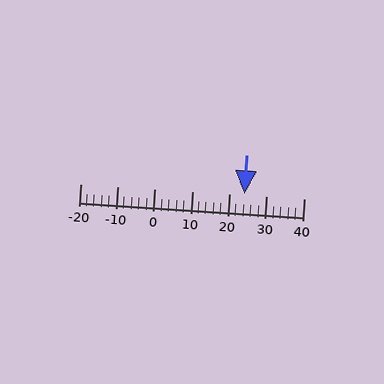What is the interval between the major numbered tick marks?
The major tick marks are spaced 10 units apart.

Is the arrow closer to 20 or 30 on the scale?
The arrow is closer to 20.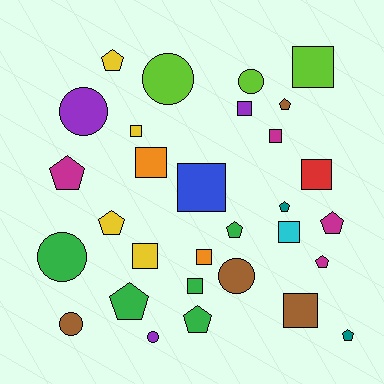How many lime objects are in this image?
There are 3 lime objects.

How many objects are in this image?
There are 30 objects.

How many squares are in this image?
There are 12 squares.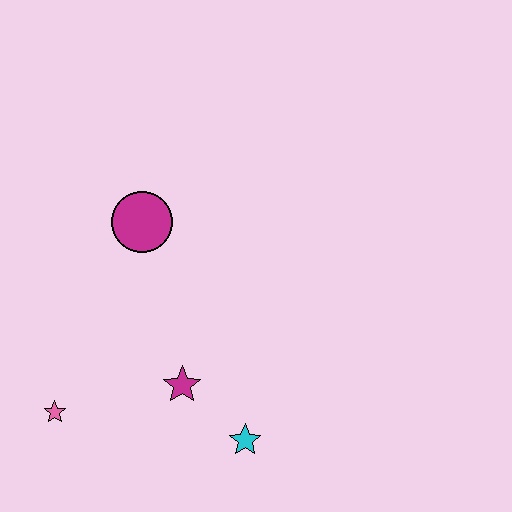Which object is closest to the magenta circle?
The magenta star is closest to the magenta circle.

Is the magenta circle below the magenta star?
No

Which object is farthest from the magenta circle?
The cyan star is farthest from the magenta circle.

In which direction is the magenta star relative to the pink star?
The magenta star is to the right of the pink star.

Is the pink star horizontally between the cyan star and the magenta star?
No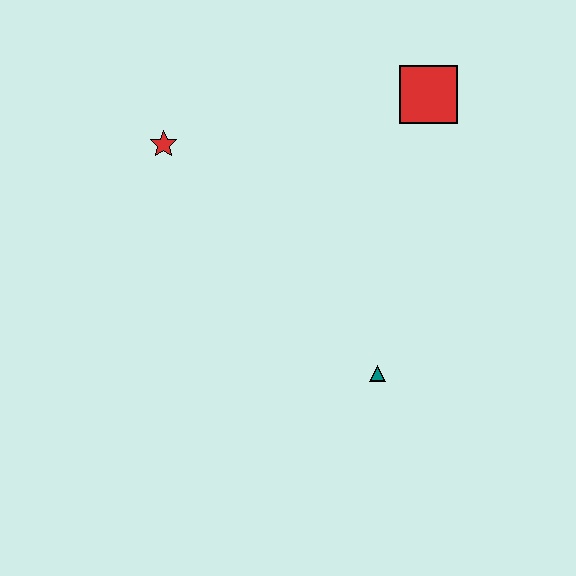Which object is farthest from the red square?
The teal triangle is farthest from the red square.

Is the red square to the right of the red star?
Yes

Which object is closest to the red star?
The red square is closest to the red star.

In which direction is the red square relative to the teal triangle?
The red square is above the teal triangle.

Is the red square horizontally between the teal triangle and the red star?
No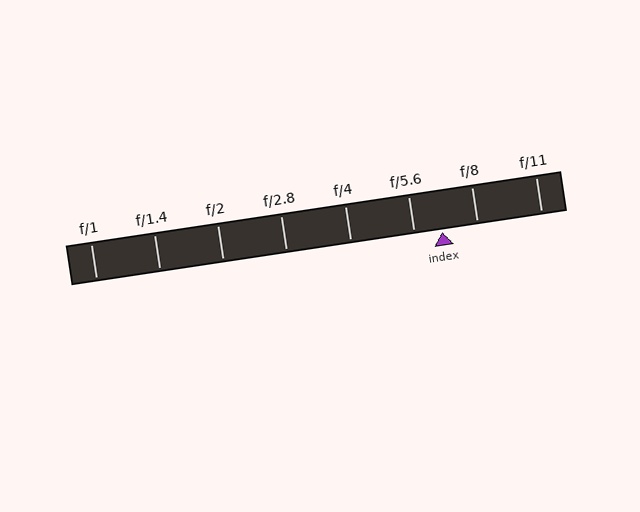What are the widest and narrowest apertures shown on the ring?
The widest aperture shown is f/1 and the narrowest is f/11.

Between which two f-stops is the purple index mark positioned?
The index mark is between f/5.6 and f/8.